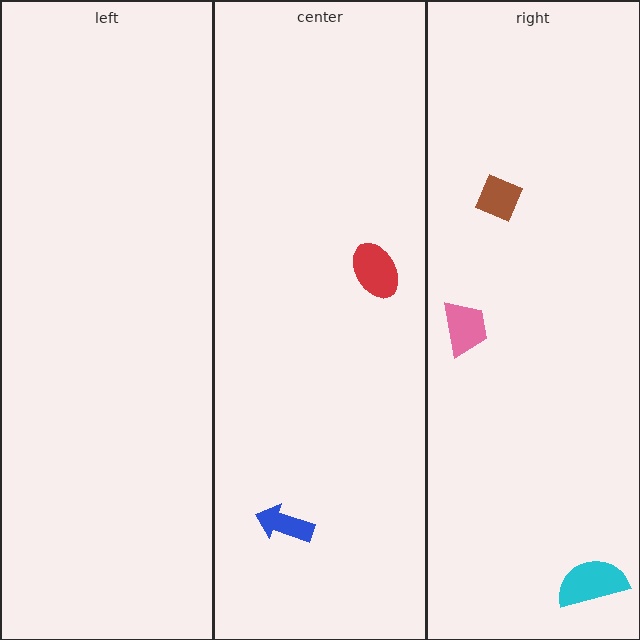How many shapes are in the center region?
2.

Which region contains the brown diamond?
The right region.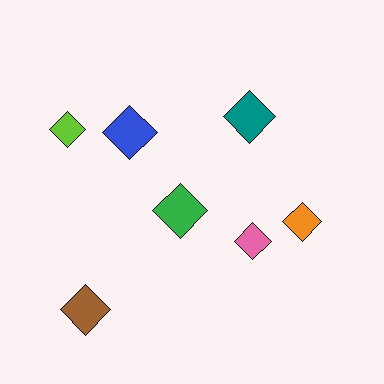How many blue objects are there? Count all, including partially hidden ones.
There is 1 blue object.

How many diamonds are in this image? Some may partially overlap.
There are 7 diamonds.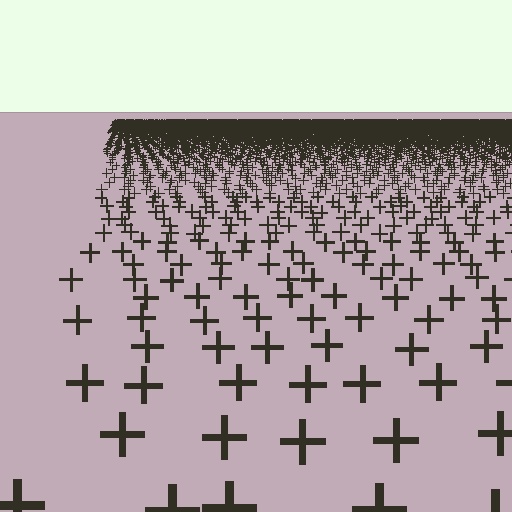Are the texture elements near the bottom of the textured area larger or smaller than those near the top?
Larger. Near the bottom, elements are closer to the viewer and appear at a bigger on-screen size.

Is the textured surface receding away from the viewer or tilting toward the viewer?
The surface is receding away from the viewer. Texture elements get smaller and denser toward the top.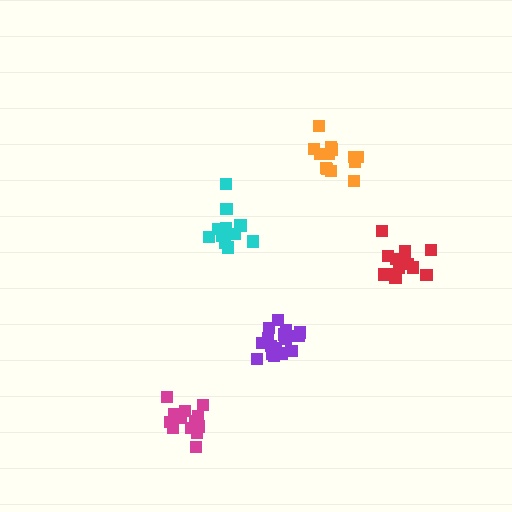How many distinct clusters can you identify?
There are 5 distinct clusters.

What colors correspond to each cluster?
The clusters are colored: purple, red, cyan, magenta, orange.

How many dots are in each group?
Group 1: 16 dots, Group 2: 13 dots, Group 3: 11 dots, Group 4: 15 dots, Group 5: 13 dots (68 total).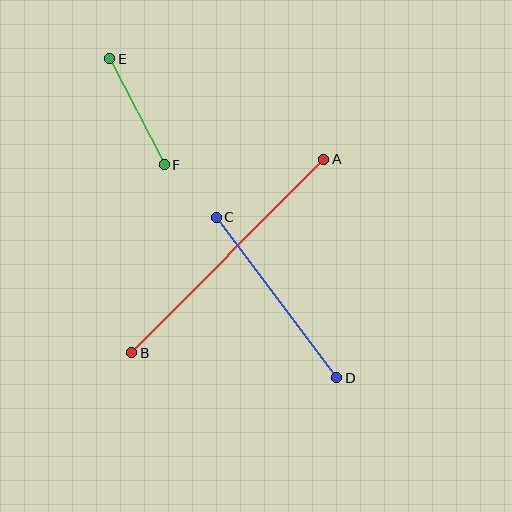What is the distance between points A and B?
The distance is approximately 273 pixels.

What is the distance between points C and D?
The distance is approximately 201 pixels.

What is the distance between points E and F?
The distance is approximately 119 pixels.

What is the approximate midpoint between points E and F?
The midpoint is at approximately (137, 112) pixels.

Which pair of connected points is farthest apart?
Points A and B are farthest apart.